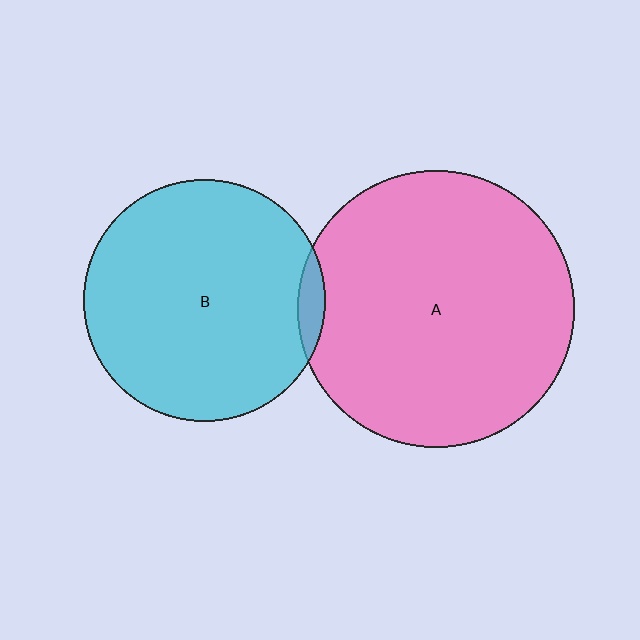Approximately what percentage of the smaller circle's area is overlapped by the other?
Approximately 5%.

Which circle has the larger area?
Circle A (pink).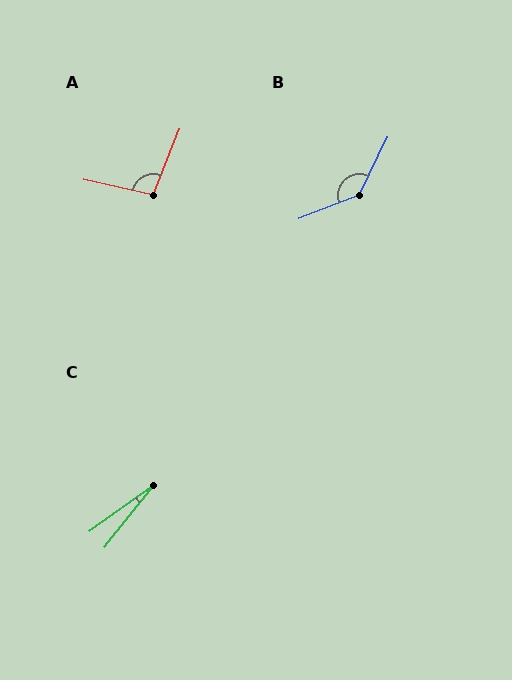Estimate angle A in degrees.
Approximately 99 degrees.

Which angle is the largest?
B, at approximately 137 degrees.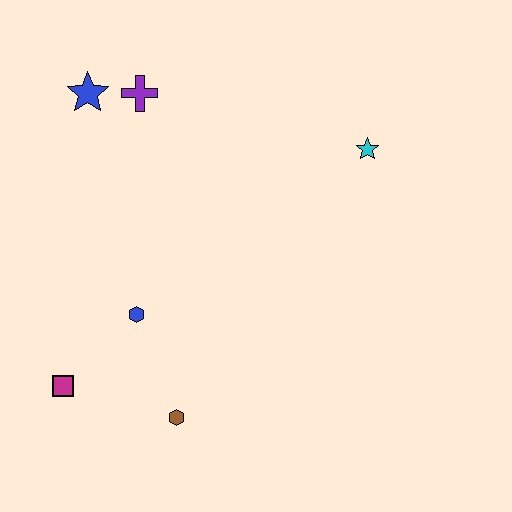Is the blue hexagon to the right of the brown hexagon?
No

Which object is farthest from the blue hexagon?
The cyan star is farthest from the blue hexagon.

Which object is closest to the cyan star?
The purple cross is closest to the cyan star.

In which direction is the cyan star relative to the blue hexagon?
The cyan star is to the right of the blue hexagon.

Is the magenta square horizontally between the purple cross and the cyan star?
No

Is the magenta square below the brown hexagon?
No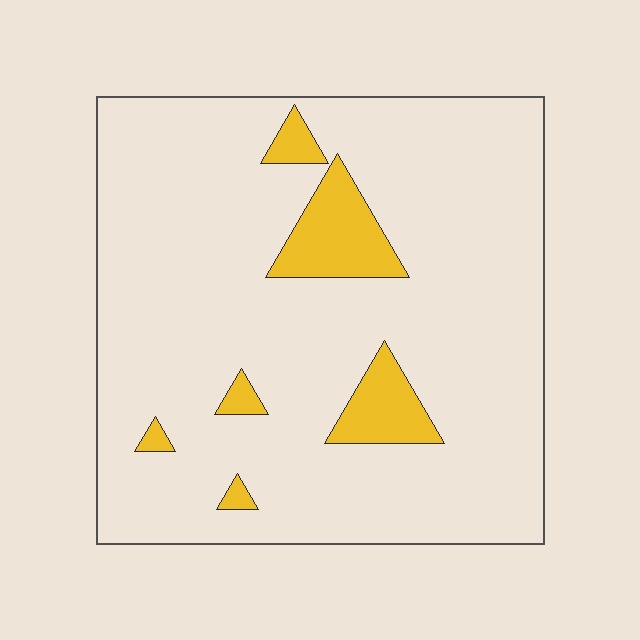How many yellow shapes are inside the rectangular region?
6.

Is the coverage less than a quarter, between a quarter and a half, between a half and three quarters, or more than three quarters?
Less than a quarter.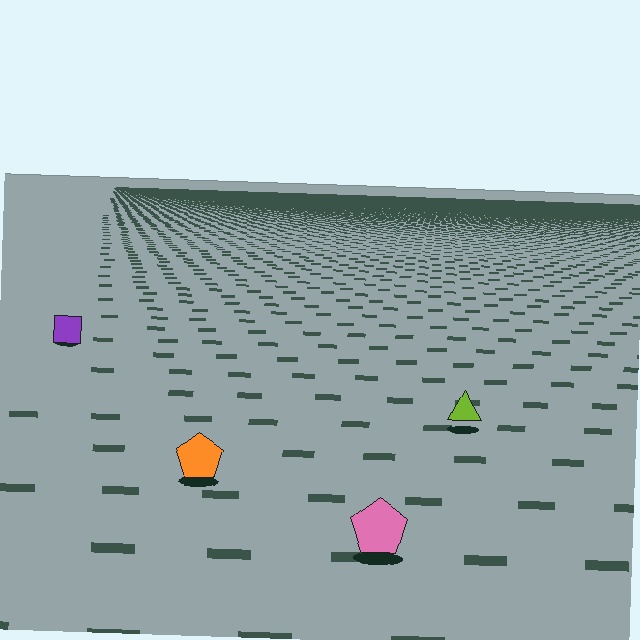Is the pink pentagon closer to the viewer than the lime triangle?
Yes. The pink pentagon is closer — you can tell from the texture gradient: the ground texture is coarser near it.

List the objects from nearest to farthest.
From nearest to farthest: the pink pentagon, the orange pentagon, the lime triangle, the purple square.